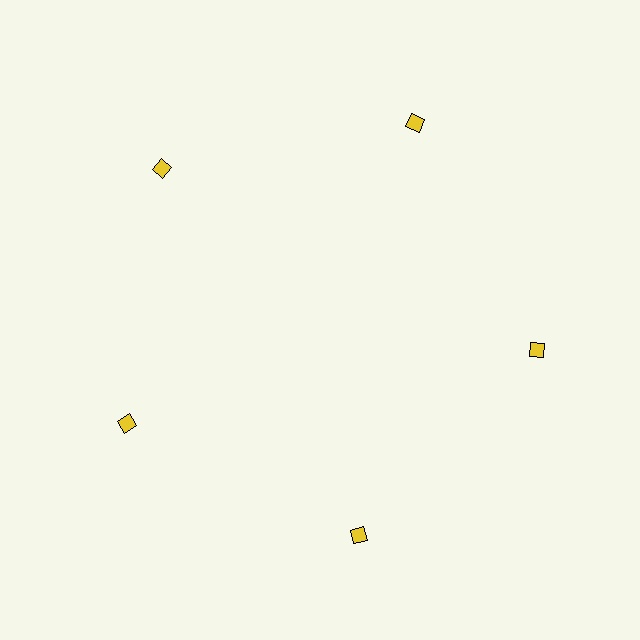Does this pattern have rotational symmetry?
Yes, this pattern has 5-fold rotational symmetry. It looks the same after rotating 72 degrees around the center.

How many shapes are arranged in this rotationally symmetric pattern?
There are 5 shapes, arranged in 5 groups of 1.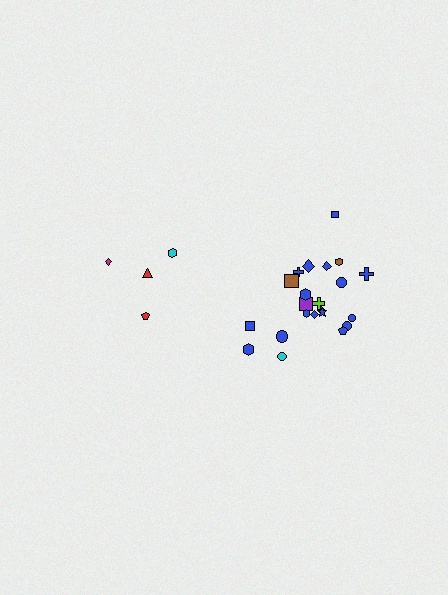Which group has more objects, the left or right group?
The right group.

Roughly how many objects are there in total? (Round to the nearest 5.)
Roughly 25 objects in total.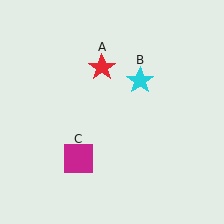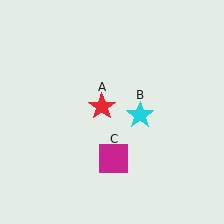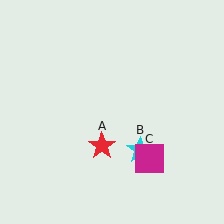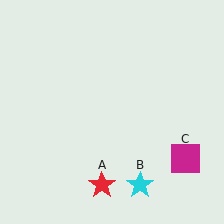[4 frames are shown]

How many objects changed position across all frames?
3 objects changed position: red star (object A), cyan star (object B), magenta square (object C).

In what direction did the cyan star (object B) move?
The cyan star (object B) moved down.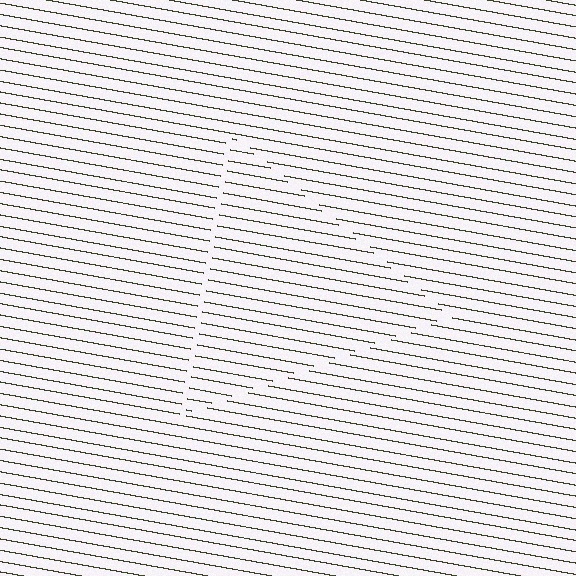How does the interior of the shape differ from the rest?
The interior of the shape contains the same grating, shifted by half a period — the contour is defined by the phase discontinuity where line-ends from the inner and outer gratings abut.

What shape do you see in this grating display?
An illusory triangle. The interior of the shape contains the same grating, shifted by half a period — the contour is defined by the phase discontinuity where line-ends from the inner and outer gratings abut.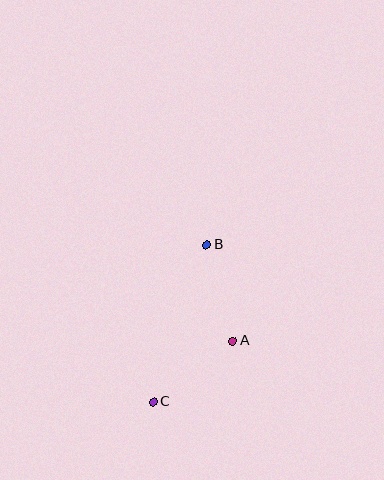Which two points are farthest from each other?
Points B and C are farthest from each other.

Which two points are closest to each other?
Points A and B are closest to each other.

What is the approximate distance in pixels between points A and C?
The distance between A and C is approximately 100 pixels.